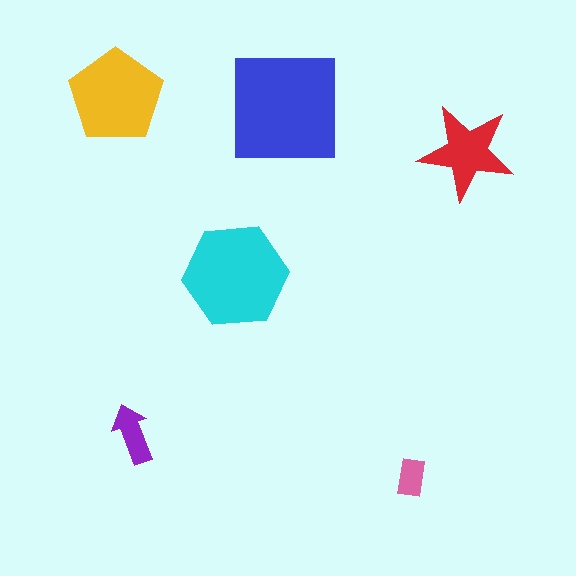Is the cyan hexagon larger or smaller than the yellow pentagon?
Larger.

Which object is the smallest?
The pink rectangle.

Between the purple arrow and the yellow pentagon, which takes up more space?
The yellow pentagon.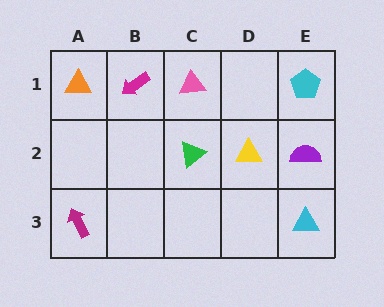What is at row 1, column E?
A cyan pentagon.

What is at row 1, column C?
A pink triangle.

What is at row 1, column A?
An orange triangle.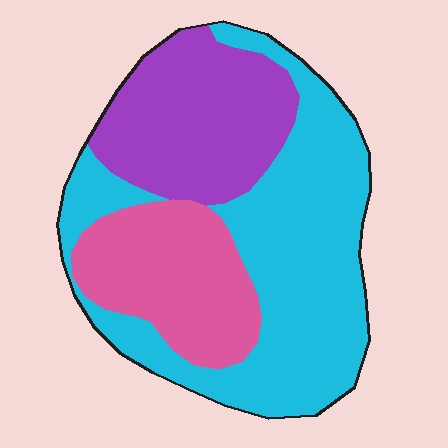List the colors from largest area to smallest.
From largest to smallest: cyan, purple, pink.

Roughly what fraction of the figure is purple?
Purple covers 27% of the figure.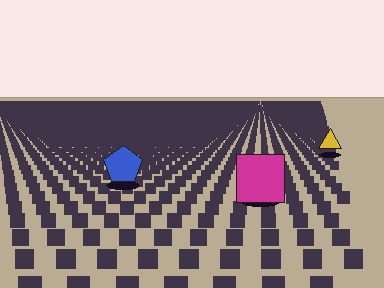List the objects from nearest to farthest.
From nearest to farthest: the magenta square, the blue pentagon, the yellow triangle.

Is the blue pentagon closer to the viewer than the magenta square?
No. The magenta square is closer — you can tell from the texture gradient: the ground texture is coarser near it.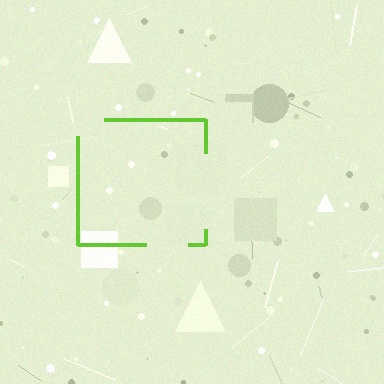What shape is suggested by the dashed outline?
The dashed outline suggests a square.